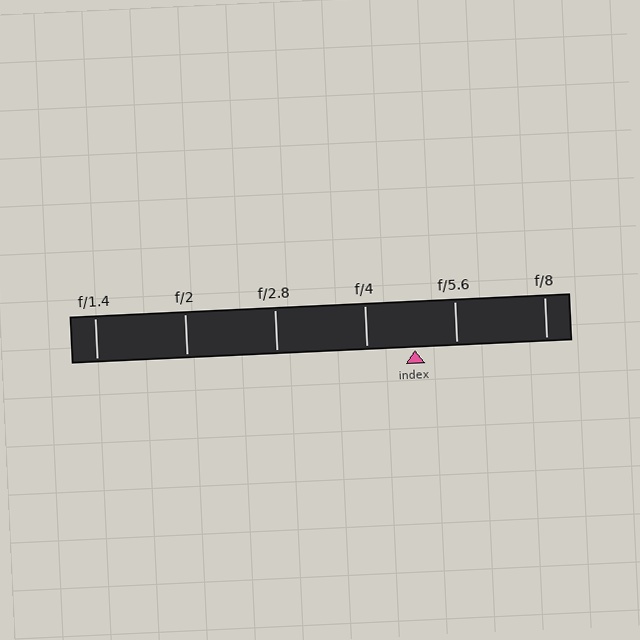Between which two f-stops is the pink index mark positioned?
The index mark is between f/4 and f/5.6.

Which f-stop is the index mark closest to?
The index mark is closest to f/5.6.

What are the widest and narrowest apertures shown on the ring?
The widest aperture shown is f/1.4 and the narrowest is f/8.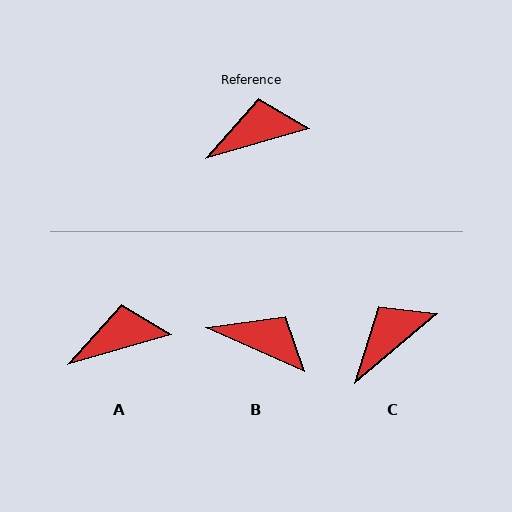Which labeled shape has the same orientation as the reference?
A.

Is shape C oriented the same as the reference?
No, it is off by about 24 degrees.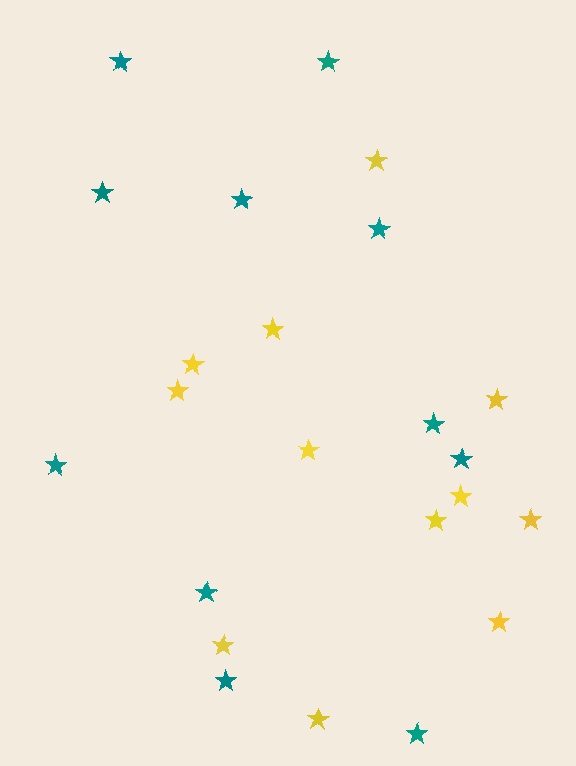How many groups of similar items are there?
There are 2 groups: one group of yellow stars (12) and one group of teal stars (11).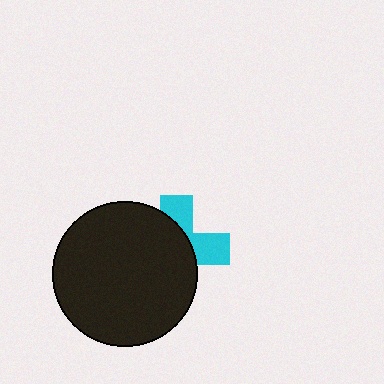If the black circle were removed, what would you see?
You would see the complete cyan cross.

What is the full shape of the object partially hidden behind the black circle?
The partially hidden object is a cyan cross.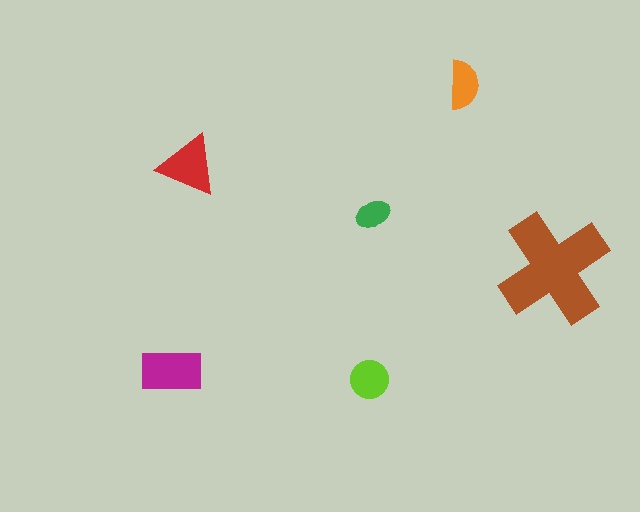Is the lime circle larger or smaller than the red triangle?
Smaller.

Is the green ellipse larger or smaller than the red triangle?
Smaller.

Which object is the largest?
The brown cross.